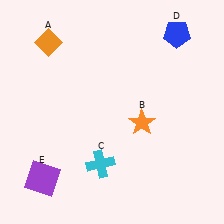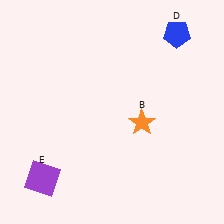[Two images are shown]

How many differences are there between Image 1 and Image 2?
There are 2 differences between the two images.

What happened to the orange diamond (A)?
The orange diamond (A) was removed in Image 2. It was in the top-left area of Image 1.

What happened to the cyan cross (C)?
The cyan cross (C) was removed in Image 2. It was in the bottom-left area of Image 1.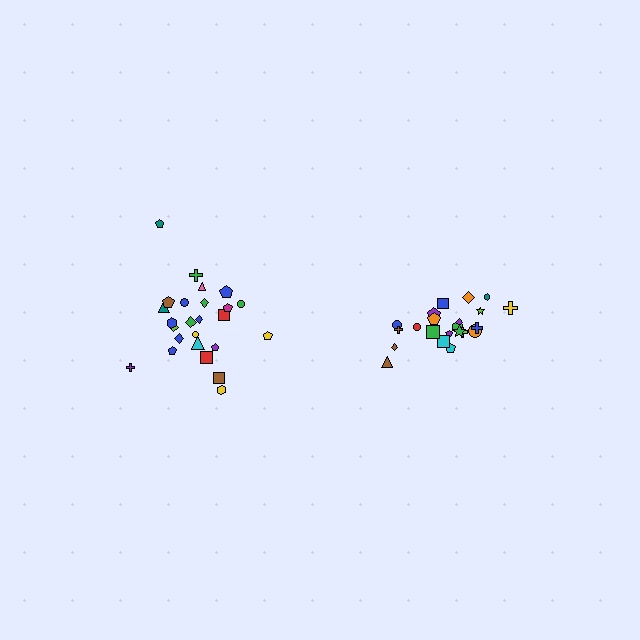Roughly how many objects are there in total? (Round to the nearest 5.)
Roughly 45 objects in total.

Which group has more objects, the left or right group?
The left group.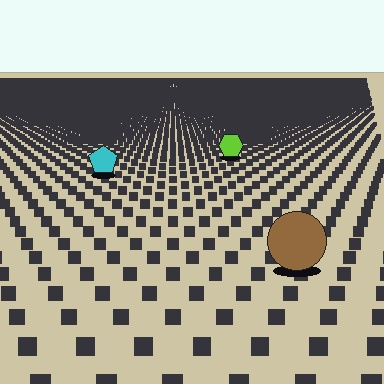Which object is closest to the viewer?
The brown circle is closest. The texture marks near it are larger and more spread out.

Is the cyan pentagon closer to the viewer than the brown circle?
No. The brown circle is closer — you can tell from the texture gradient: the ground texture is coarser near it.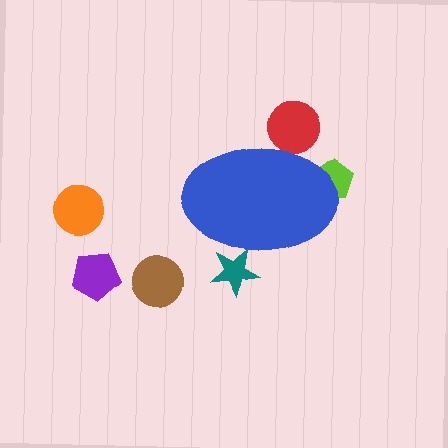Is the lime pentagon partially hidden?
Yes, the lime pentagon is partially hidden behind the blue ellipse.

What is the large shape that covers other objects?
A blue ellipse.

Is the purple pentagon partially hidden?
No, the purple pentagon is fully visible.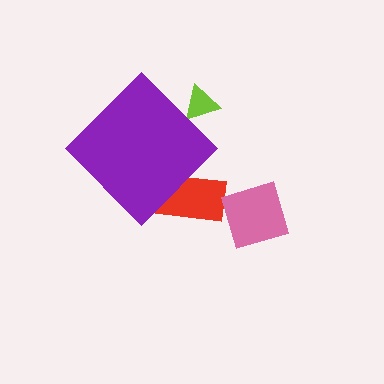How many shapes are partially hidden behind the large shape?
2 shapes are partially hidden.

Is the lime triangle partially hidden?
Yes, the lime triangle is partially hidden behind the purple diamond.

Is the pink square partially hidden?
No, the pink square is fully visible.